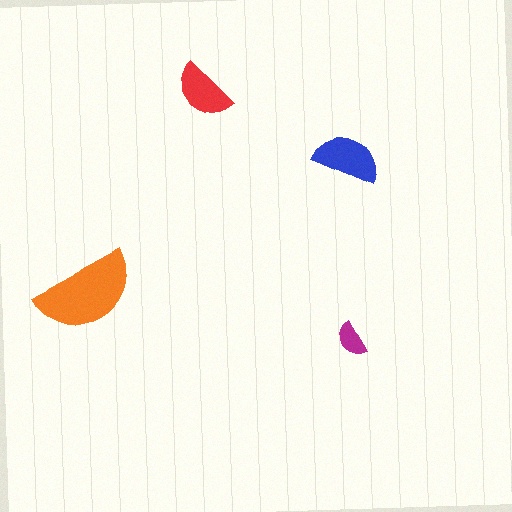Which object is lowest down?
The magenta semicircle is bottommost.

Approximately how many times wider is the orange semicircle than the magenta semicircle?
About 3 times wider.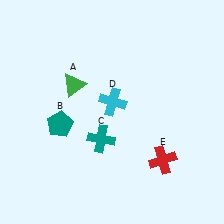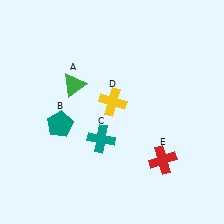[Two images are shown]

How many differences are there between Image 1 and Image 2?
There is 1 difference between the two images.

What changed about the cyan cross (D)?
In Image 1, D is cyan. In Image 2, it changed to yellow.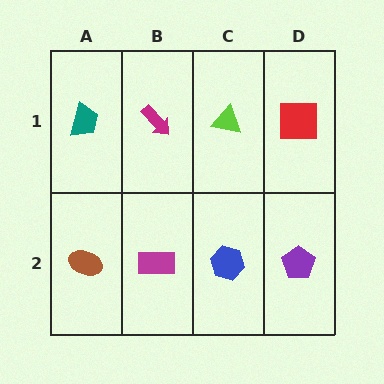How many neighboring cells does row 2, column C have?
3.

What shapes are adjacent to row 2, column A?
A teal trapezoid (row 1, column A), a magenta rectangle (row 2, column B).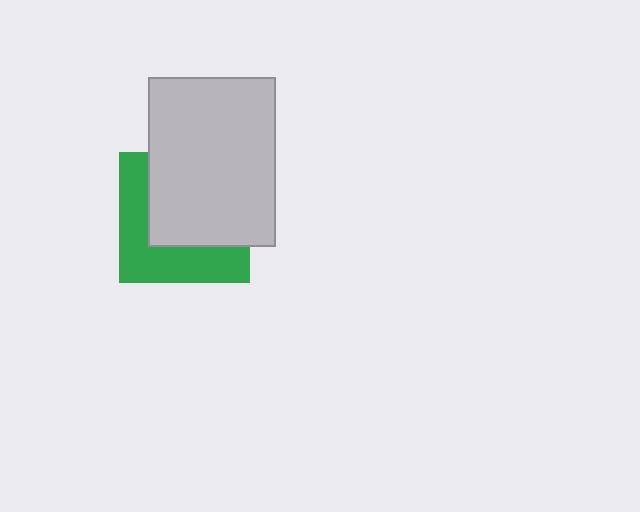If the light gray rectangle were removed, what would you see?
You would see the complete green square.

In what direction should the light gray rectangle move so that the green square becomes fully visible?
The light gray rectangle should move toward the upper-right. That is the shortest direction to clear the overlap and leave the green square fully visible.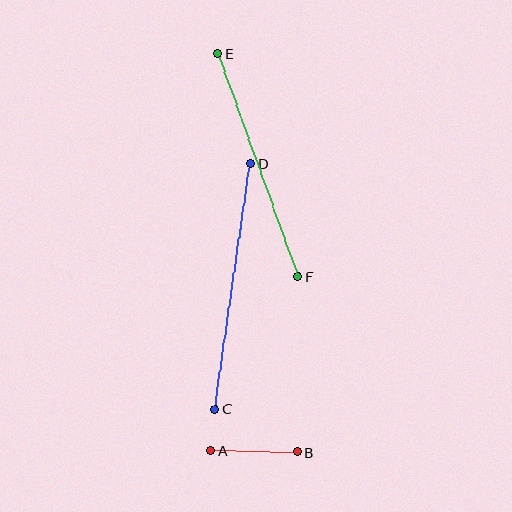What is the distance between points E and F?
The distance is approximately 237 pixels.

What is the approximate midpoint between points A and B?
The midpoint is at approximately (254, 451) pixels.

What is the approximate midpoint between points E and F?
The midpoint is at approximately (258, 165) pixels.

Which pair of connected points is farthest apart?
Points C and D are farthest apart.